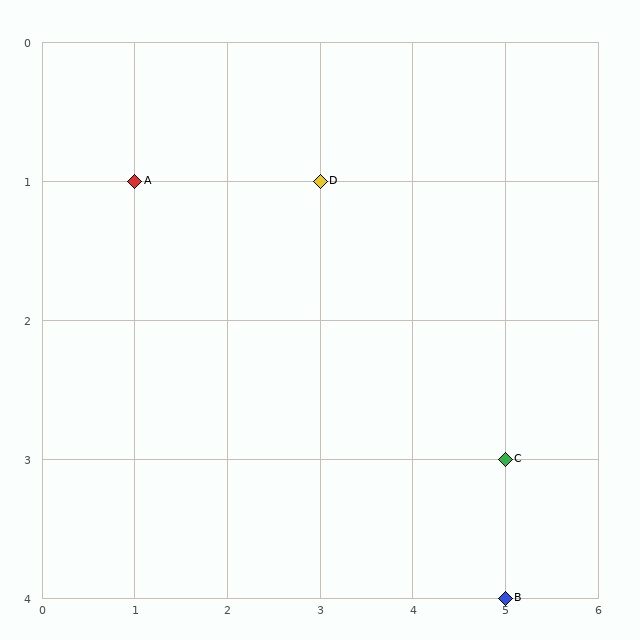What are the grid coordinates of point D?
Point D is at grid coordinates (3, 1).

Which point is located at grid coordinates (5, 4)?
Point B is at (5, 4).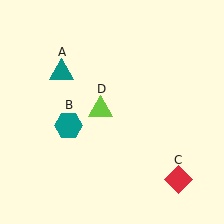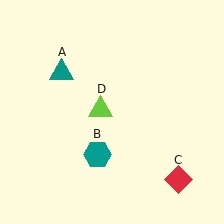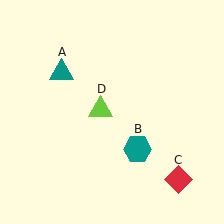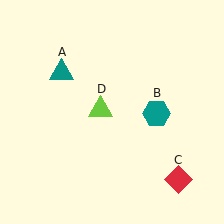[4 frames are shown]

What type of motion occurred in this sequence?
The teal hexagon (object B) rotated counterclockwise around the center of the scene.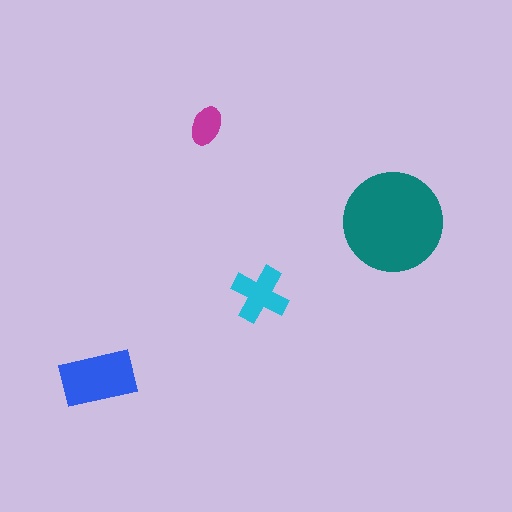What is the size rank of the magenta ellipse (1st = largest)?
4th.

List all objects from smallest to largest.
The magenta ellipse, the cyan cross, the blue rectangle, the teal circle.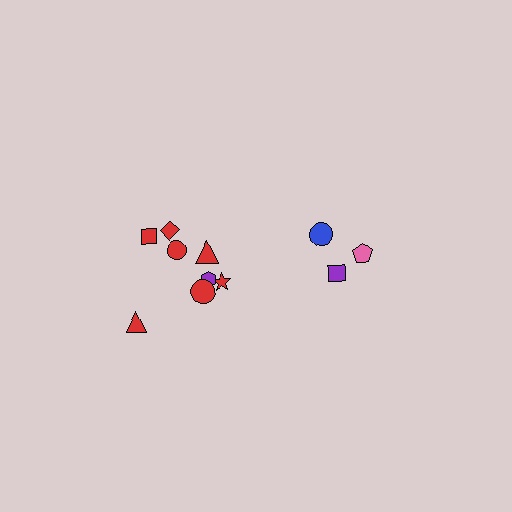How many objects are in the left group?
There are 8 objects.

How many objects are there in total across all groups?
There are 11 objects.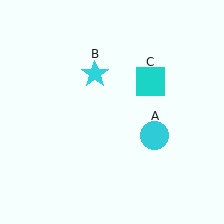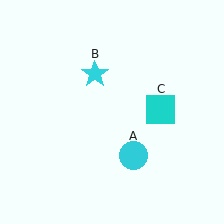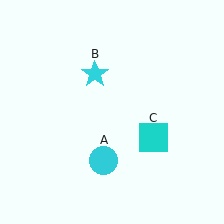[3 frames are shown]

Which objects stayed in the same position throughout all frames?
Cyan star (object B) remained stationary.